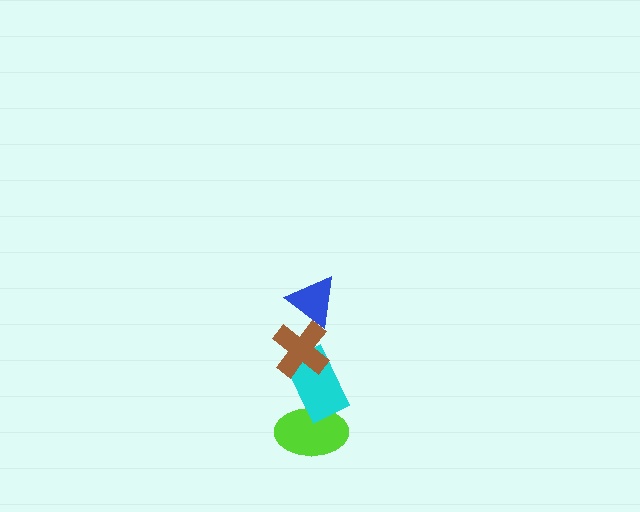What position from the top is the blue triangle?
The blue triangle is 1st from the top.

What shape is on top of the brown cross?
The blue triangle is on top of the brown cross.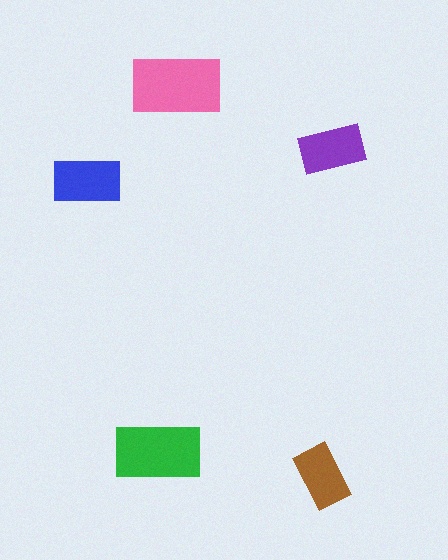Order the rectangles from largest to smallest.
the pink one, the green one, the blue one, the purple one, the brown one.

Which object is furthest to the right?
The purple rectangle is rightmost.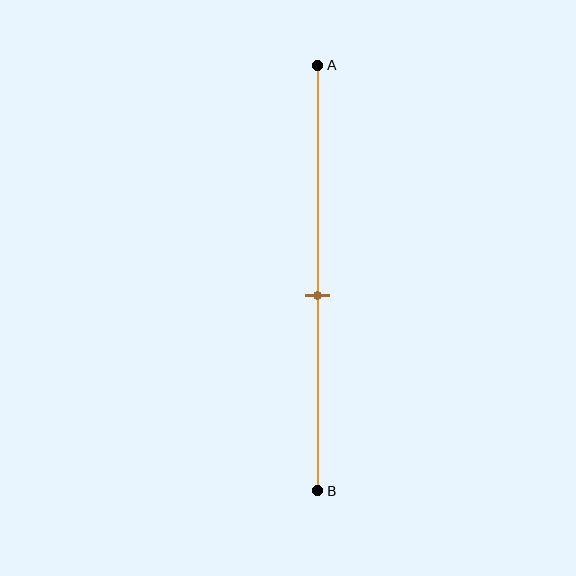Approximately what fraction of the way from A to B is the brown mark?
The brown mark is approximately 55% of the way from A to B.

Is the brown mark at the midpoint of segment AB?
No, the mark is at about 55% from A, not at the 50% midpoint.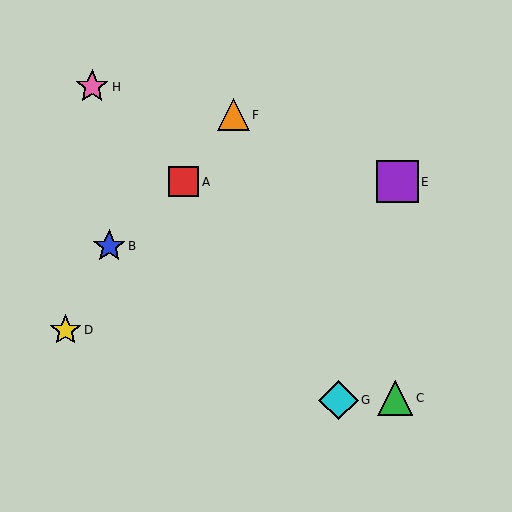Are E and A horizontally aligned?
Yes, both are at y≈182.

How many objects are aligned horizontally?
2 objects (A, E) are aligned horizontally.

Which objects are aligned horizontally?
Objects A, E are aligned horizontally.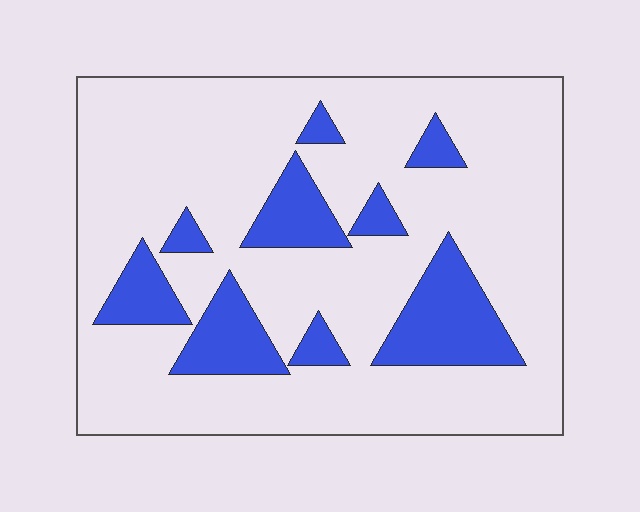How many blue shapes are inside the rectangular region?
9.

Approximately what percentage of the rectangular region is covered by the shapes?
Approximately 20%.